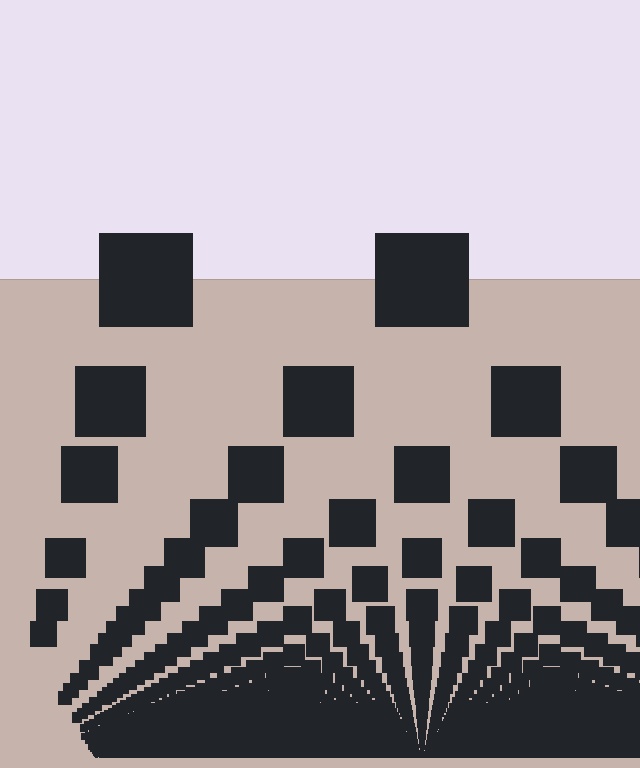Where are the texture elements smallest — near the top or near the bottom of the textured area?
Near the bottom.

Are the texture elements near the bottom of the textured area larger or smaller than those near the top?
Smaller. The gradient is inverted — elements near the bottom are smaller and denser.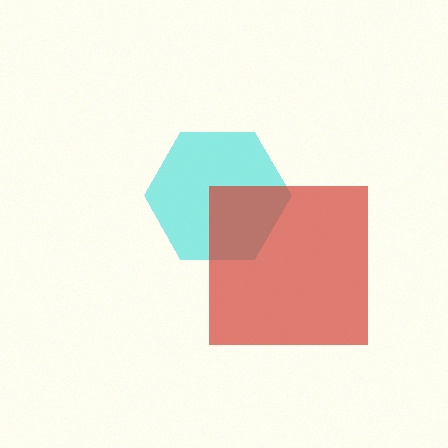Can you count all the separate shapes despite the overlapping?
Yes, there are 2 separate shapes.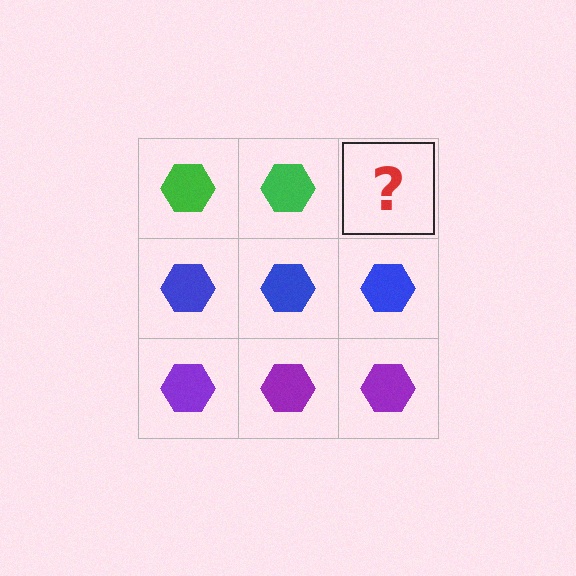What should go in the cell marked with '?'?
The missing cell should contain a green hexagon.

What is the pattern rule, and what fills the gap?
The rule is that each row has a consistent color. The gap should be filled with a green hexagon.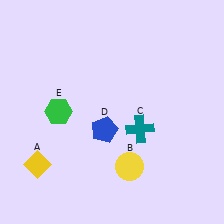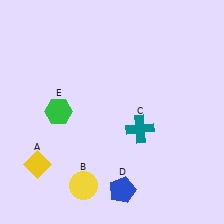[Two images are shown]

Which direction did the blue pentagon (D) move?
The blue pentagon (D) moved down.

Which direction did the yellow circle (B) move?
The yellow circle (B) moved left.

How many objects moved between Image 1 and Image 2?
2 objects moved between the two images.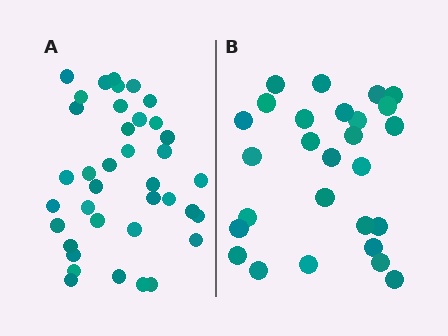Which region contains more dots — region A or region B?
Region A (the left region) has more dots.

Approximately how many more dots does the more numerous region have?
Region A has roughly 12 or so more dots than region B.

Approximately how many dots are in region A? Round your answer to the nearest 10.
About 40 dots. (The exact count is 38, which rounds to 40.)